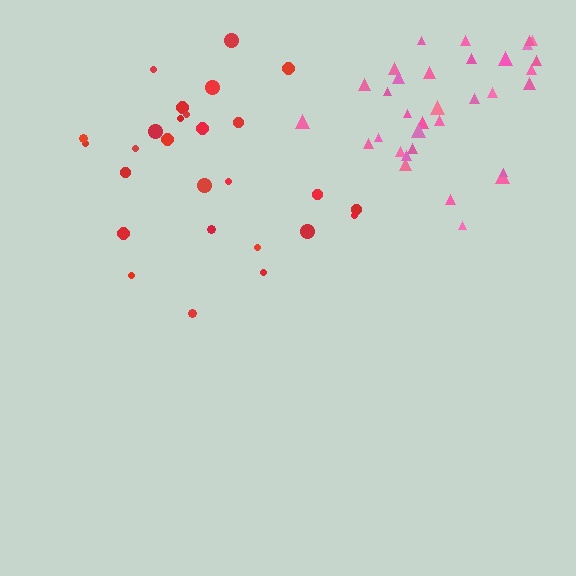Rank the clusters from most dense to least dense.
pink, red.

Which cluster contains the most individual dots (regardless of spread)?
Pink (33).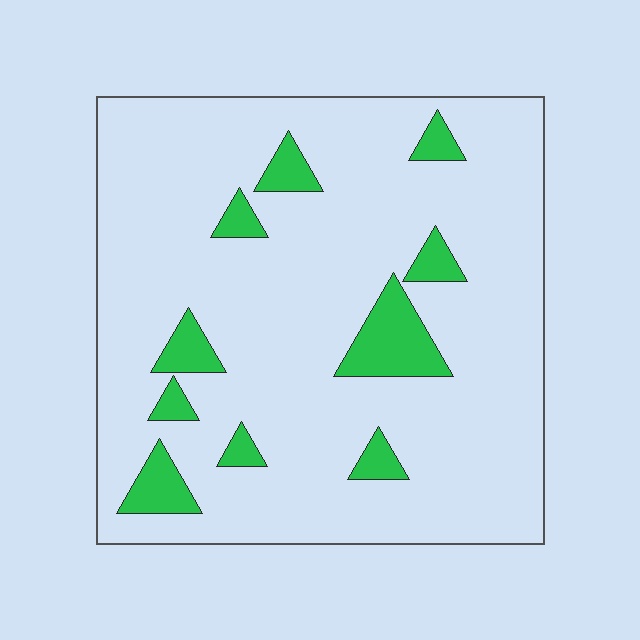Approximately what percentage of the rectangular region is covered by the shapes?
Approximately 10%.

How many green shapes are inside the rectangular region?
10.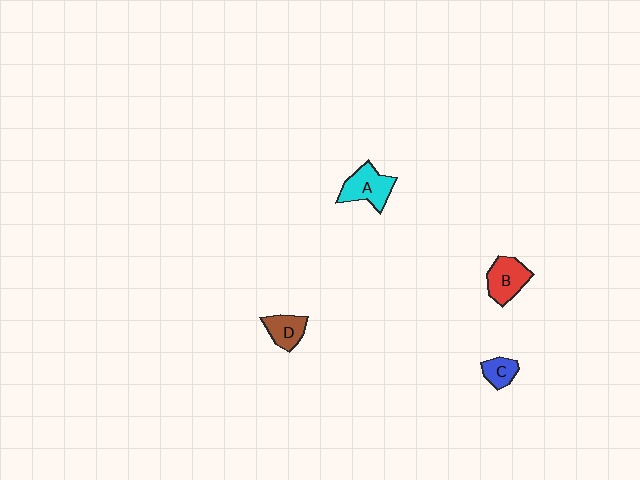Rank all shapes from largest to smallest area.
From largest to smallest: A (cyan), B (red), D (brown), C (blue).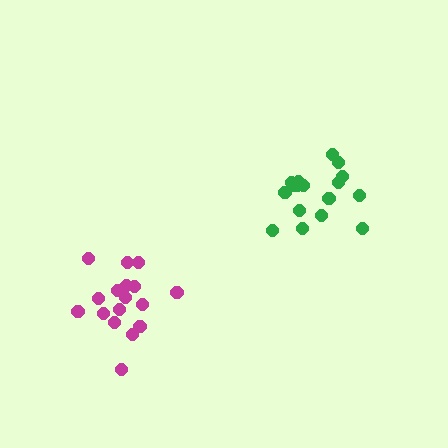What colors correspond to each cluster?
The clusters are colored: green, magenta.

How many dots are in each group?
Group 1: 17 dots, Group 2: 17 dots (34 total).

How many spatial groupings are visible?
There are 2 spatial groupings.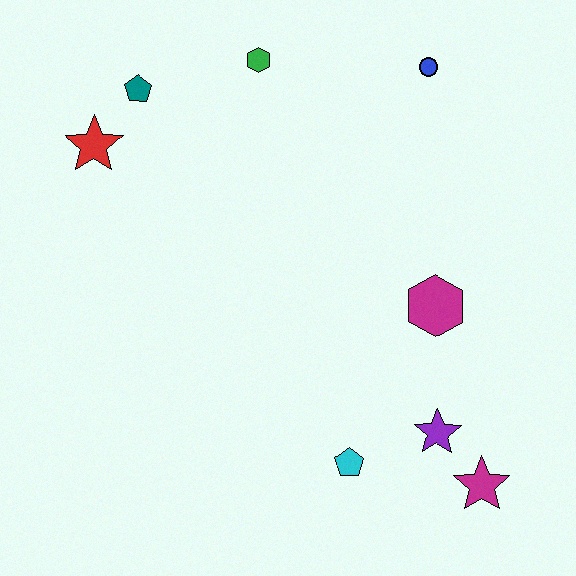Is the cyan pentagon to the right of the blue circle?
No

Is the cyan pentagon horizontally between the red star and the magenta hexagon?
Yes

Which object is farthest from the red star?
The magenta star is farthest from the red star.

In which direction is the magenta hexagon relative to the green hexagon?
The magenta hexagon is below the green hexagon.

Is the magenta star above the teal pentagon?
No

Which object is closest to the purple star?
The magenta star is closest to the purple star.